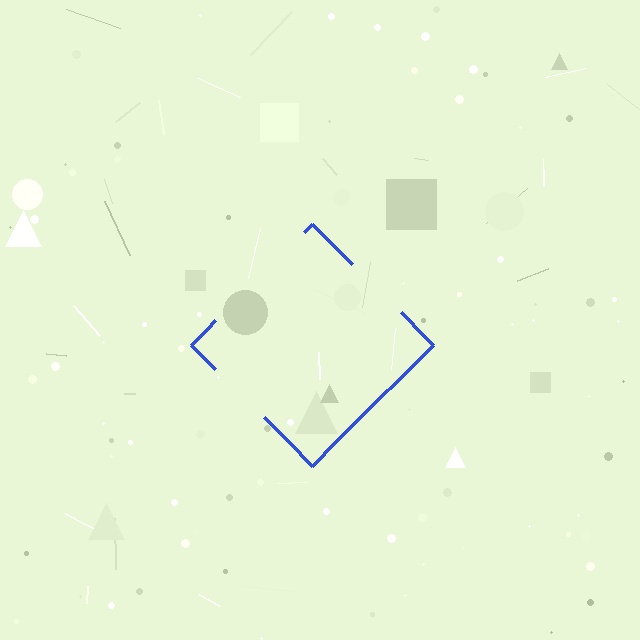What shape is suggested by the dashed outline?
The dashed outline suggests a diamond.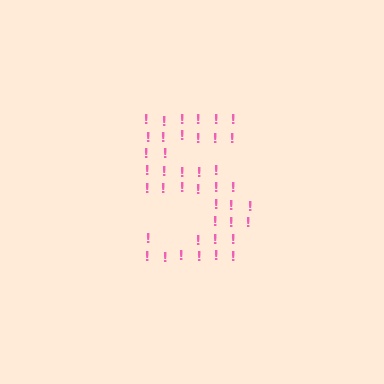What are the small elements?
The small elements are exclamation marks.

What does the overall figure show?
The overall figure shows the digit 5.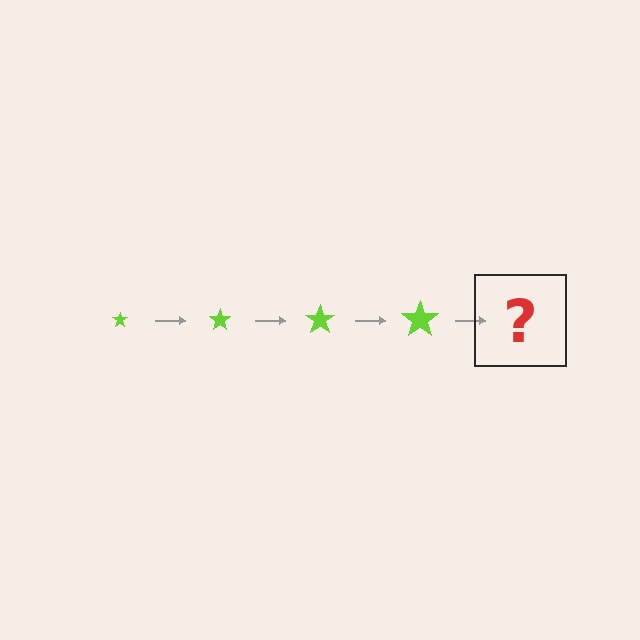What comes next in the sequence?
The next element should be a lime star, larger than the previous one.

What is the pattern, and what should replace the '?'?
The pattern is that the star gets progressively larger each step. The '?' should be a lime star, larger than the previous one.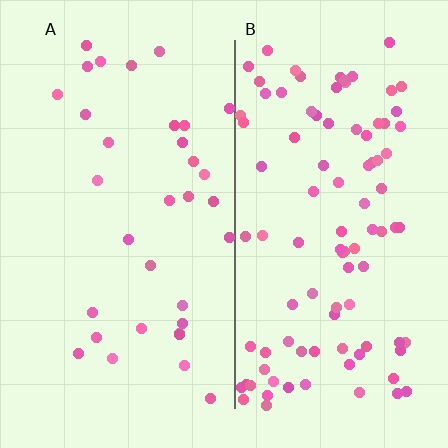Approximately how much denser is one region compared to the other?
Approximately 2.9× — region B over region A.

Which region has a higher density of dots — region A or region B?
B (the right).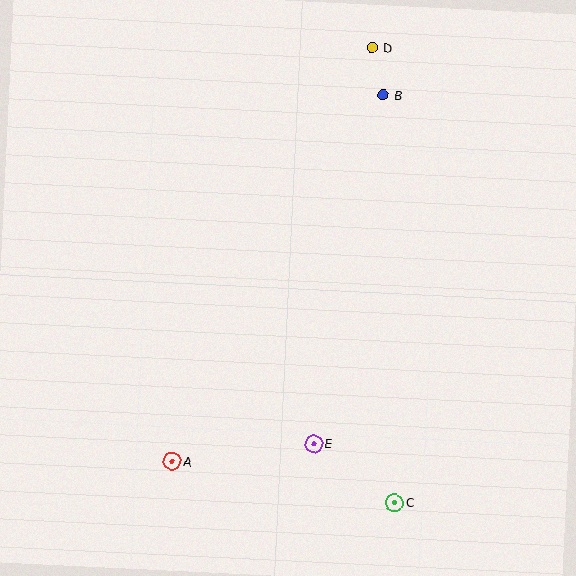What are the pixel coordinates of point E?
Point E is at (314, 444).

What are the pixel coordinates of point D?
Point D is at (372, 47).